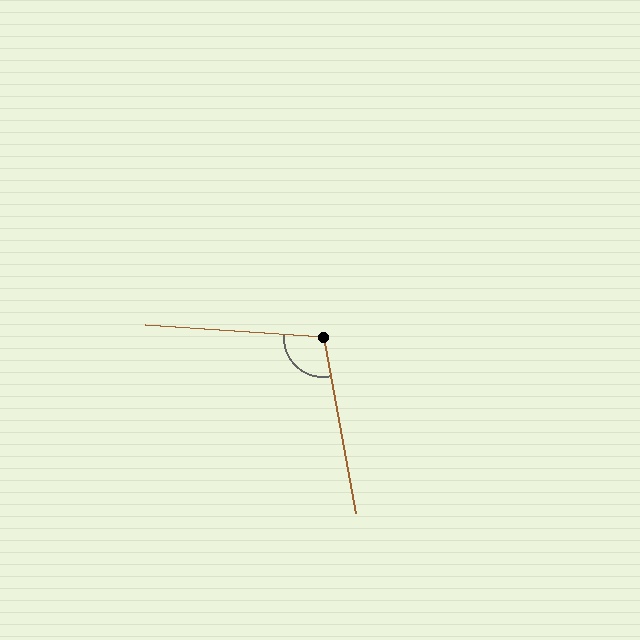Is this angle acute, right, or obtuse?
It is obtuse.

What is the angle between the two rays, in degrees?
Approximately 105 degrees.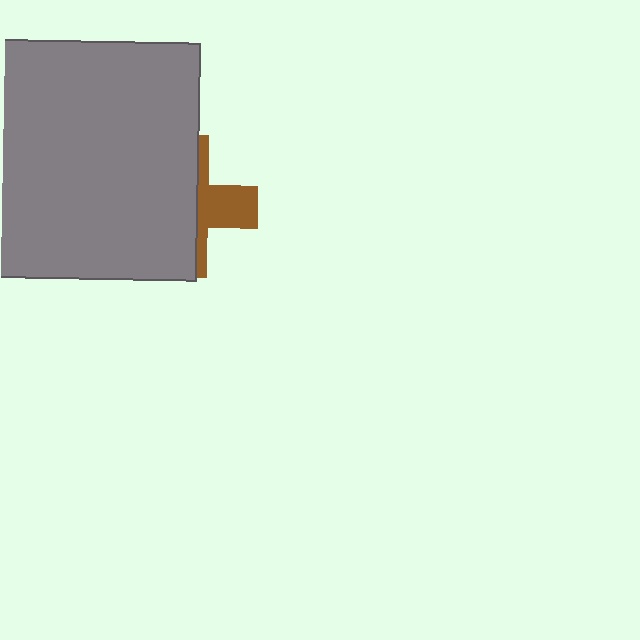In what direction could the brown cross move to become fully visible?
The brown cross could move right. That would shift it out from behind the gray rectangle entirely.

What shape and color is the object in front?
The object in front is a gray rectangle.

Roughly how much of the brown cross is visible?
A small part of it is visible (roughly 34%).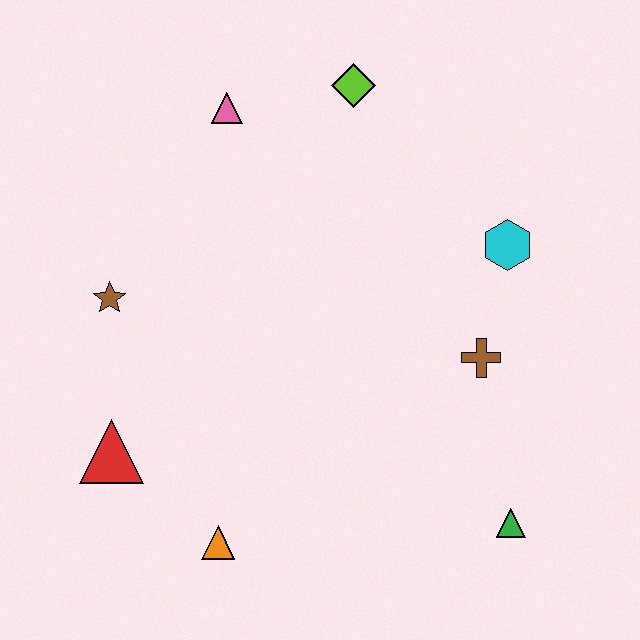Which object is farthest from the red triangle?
The cyan hexagon is farthest from the red triangle.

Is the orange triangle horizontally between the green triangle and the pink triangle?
No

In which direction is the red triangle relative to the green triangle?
The red triangle is to the left of the green triangle.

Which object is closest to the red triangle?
The orange triangle is closest to the red triangle.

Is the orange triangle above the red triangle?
No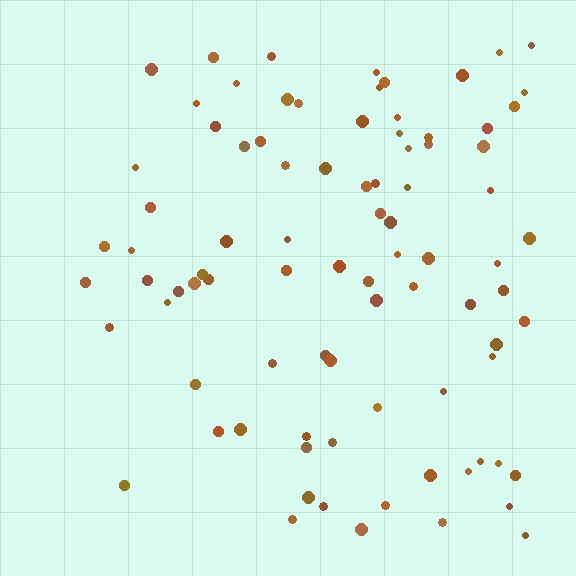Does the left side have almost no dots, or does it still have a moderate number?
Still a moderate number, just noticeably fewer than the right.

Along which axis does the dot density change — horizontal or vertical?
Horizontal.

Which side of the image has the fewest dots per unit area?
The left.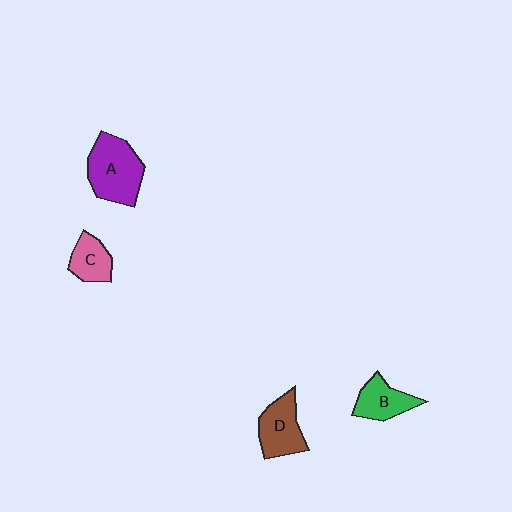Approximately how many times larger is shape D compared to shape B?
Approximately 1.2 times.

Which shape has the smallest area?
Shape C (pink).